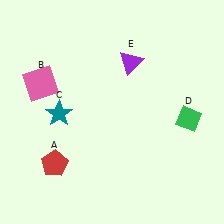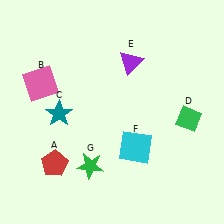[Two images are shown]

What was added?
A cyan square (F), a green star (G) were added in Image 2.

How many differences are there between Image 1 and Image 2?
There are 2 differences between the two images.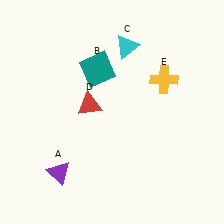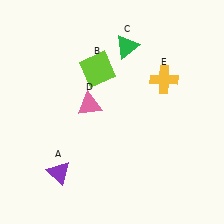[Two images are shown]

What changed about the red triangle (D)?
In Image 1, D is red. In Image 2, it changed to pink.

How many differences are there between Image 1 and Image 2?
There are 3 differences between the two images.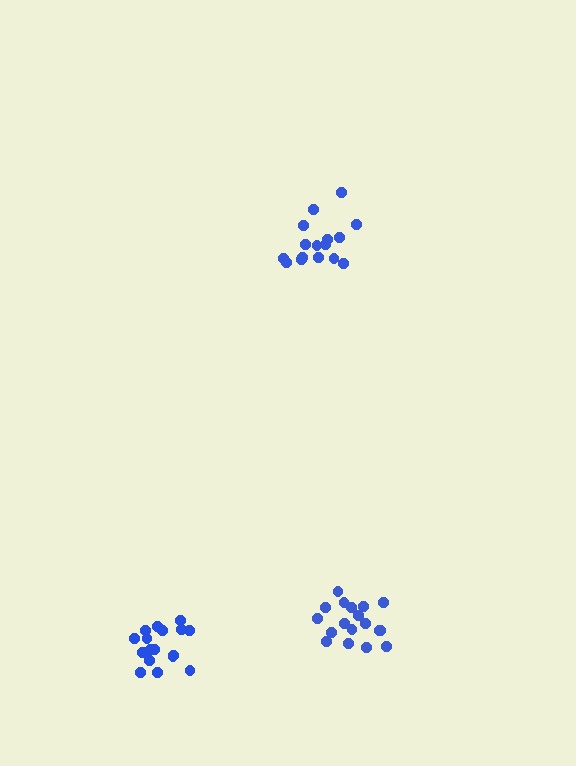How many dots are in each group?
Group 1: 18 dots, Group 2: 18 dots, Group 3: 16 dots (52 total).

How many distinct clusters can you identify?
There are 3 distinct clusters.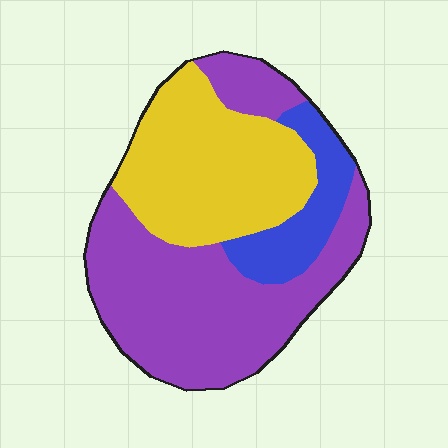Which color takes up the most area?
Purple, at roughly 50%.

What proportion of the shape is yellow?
Yellow takes up about three eighths (3/8) of the shape.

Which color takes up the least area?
Blue, at roughly 15%.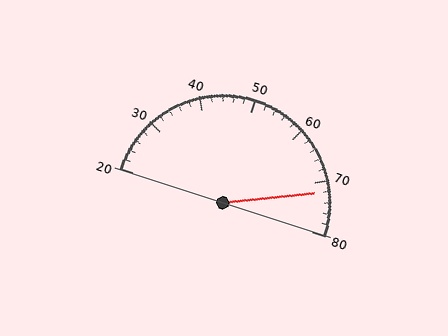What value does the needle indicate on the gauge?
The needle indicates approximately 72.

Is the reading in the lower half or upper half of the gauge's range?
The reading is in the upper half of the range (20 to 80).